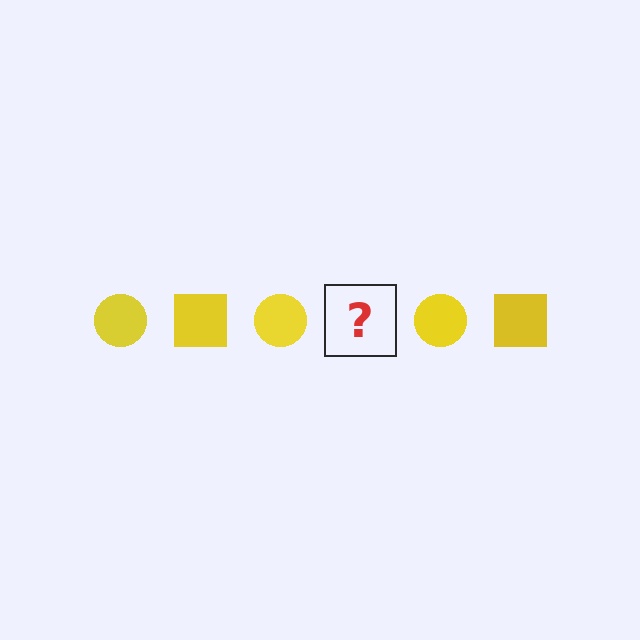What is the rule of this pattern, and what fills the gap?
The rule is that the pattern cycles through circle, square shapes in yellow. The gap should be filled with a yellow square.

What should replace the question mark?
The question mark should be replaced with a yellow square.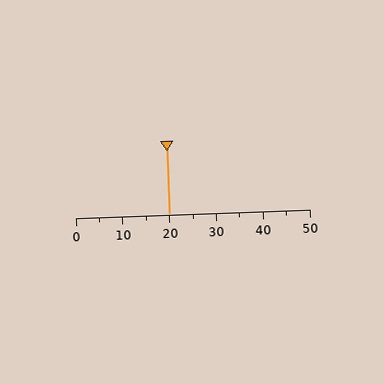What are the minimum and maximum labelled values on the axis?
The axis runs from 0 to 50.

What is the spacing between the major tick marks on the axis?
The major ticks are spaced 10 apart.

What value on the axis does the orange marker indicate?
The marker indicates approximately 20.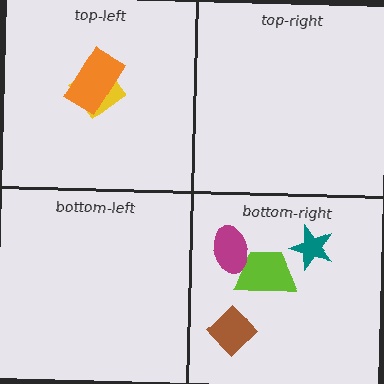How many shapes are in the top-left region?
2.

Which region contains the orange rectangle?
The top-left region.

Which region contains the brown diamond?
The bottom-right region.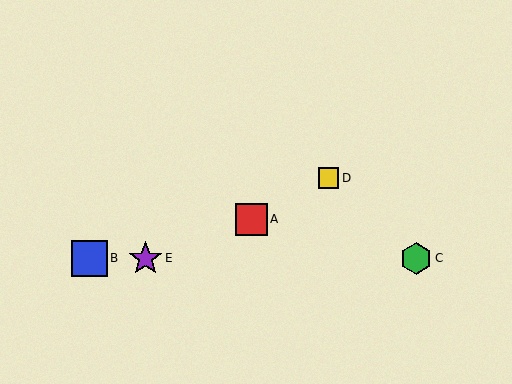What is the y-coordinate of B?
Object B is at y≈258.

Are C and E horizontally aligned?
Yes, both are at y≈258.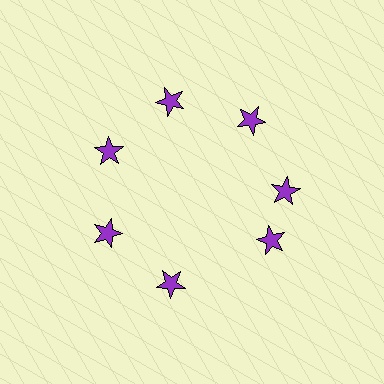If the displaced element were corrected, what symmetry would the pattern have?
It would have 7-fold rotational symmetry — the pattern would map onto itself every 51 degrees.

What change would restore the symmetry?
The symmetry would be restored by rotating it back into even spacing with its neighbors so that all 7 stars sit at equal angles and equal distance from the center.